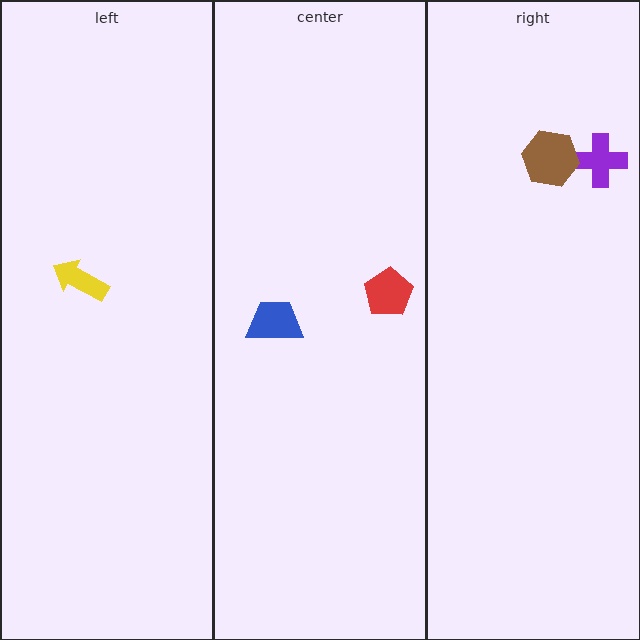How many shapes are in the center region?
2.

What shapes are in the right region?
The purple cross, the brown hexagon.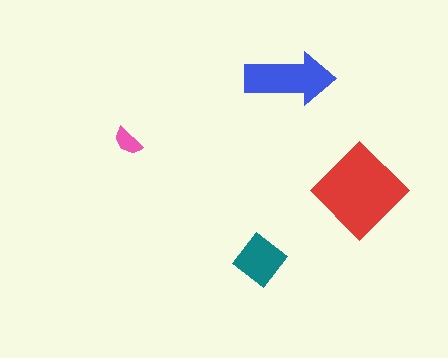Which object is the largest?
The red diamond.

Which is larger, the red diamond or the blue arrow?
The red diamond.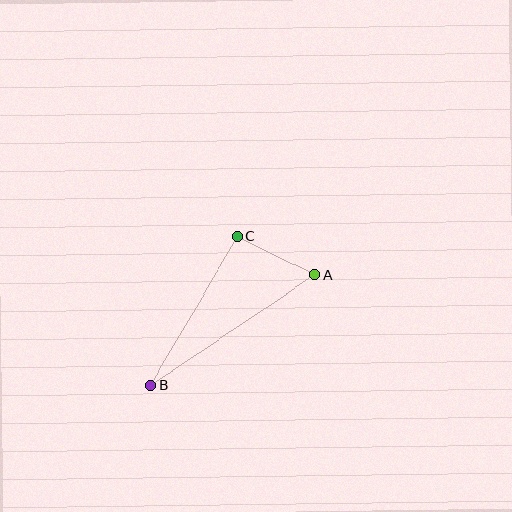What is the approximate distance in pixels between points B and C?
The distance between B and C is approximately 173 pixels.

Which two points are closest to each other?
Points A and C are closest to each other.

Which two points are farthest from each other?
Points A and B are farthest from each other.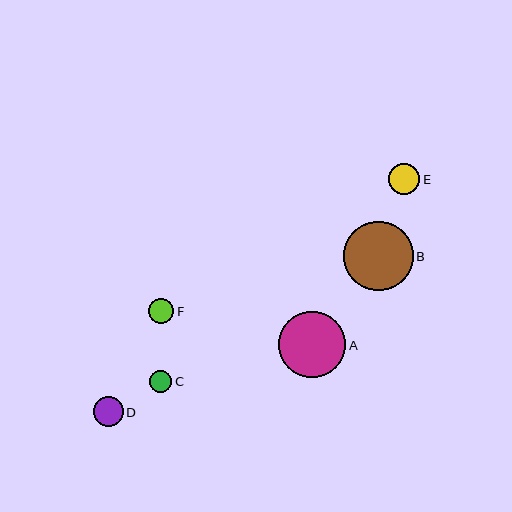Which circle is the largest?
Circle B is the largest with a size of approximately 70 pixels.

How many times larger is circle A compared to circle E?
Circle A is approximately 2.2 times the size of circle E.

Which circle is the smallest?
Circle C is the smallest with a size of approximately 22 pixels.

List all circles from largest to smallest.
From largest to smallest: B, A, E, D, F, C.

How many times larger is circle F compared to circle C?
Circle F is approximately 1.1 times the size of circle C.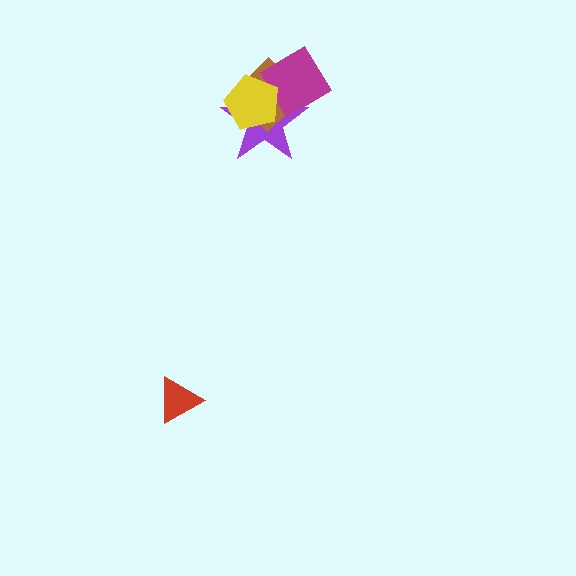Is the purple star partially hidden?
Yes, it is partially covered by another shape.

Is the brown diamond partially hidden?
Yes, it is partially covered by another shape.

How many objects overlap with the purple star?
3 objects overlap with the purple star.